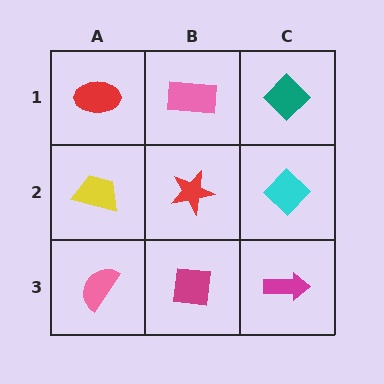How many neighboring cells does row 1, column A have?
2.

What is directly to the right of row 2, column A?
A red star.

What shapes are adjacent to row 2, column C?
A teal diamond (row 1, column C), a magenta arrow (row 3, column C), a red star (row 2, column B).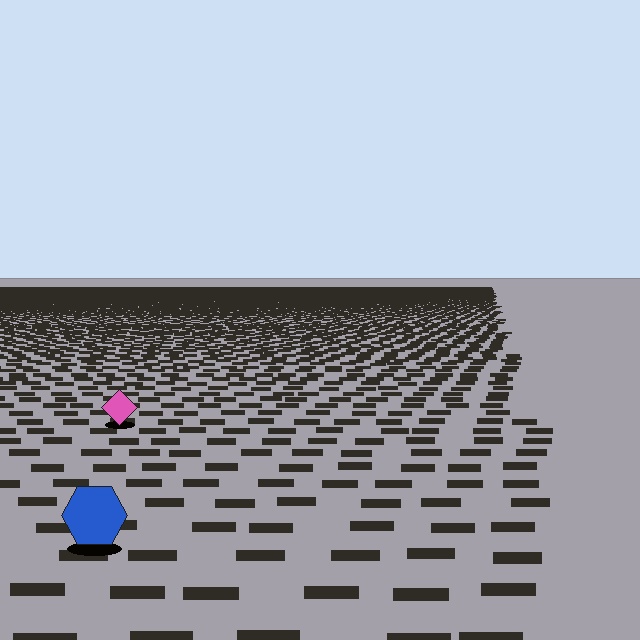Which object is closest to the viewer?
The blue hexagon is closest. The texture marks near it are larger and more spread out.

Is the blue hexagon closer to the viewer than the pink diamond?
Yes. The blue hexagon is closer — you can tell from the texture gradient: the ground texture is coarser near it.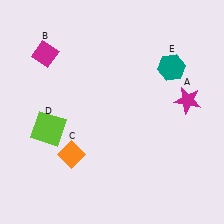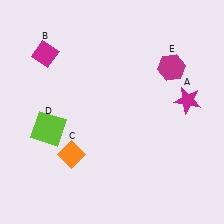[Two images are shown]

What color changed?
The hexagon (E) changed from teal in Image 1 to magenta in Image 2.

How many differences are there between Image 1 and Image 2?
There is 1 difference between the two images.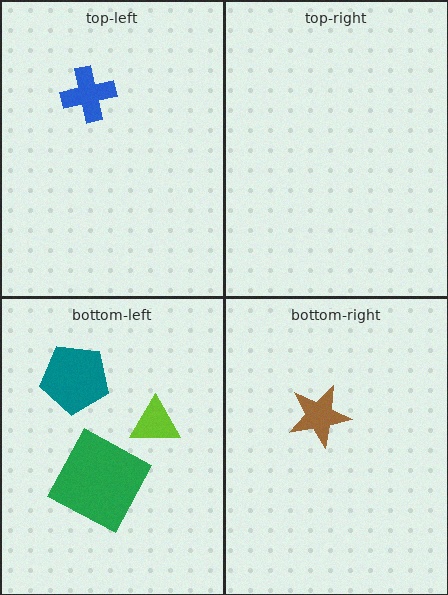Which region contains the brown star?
The bottom-right region.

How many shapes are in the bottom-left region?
3.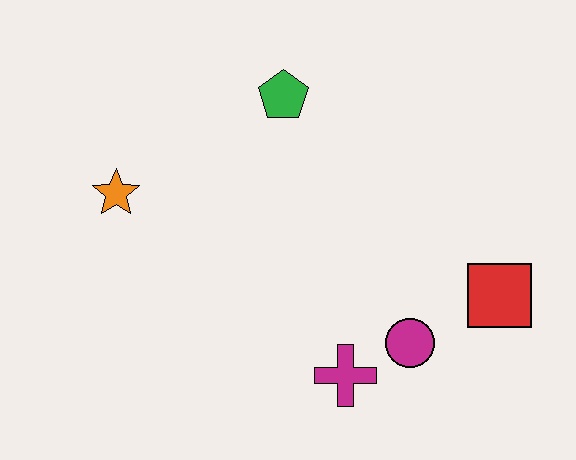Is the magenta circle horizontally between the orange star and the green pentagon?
No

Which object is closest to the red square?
The magenta circle is closest to the red square.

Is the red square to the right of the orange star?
Yes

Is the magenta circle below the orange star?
Yes